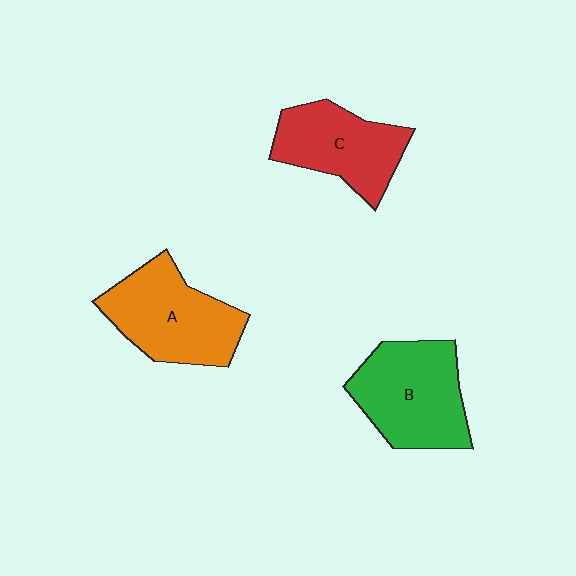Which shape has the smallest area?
Shape C (red).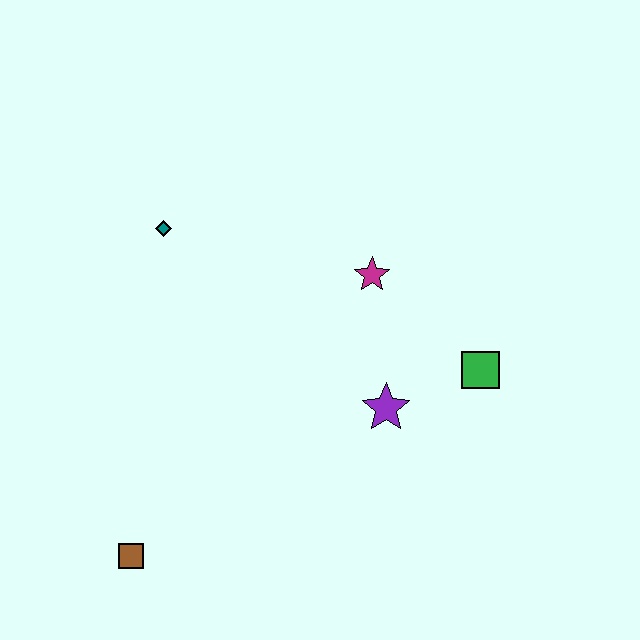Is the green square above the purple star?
Yes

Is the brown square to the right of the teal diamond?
No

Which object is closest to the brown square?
The purple star is closest to the brown square.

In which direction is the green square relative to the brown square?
The green square is to the right of the brown square.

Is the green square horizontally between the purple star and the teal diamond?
No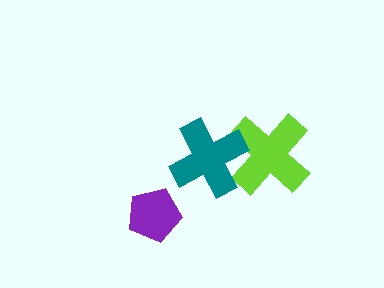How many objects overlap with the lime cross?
1 object overlaps with the lime cross.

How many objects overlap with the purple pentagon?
0 objects overlap with the purple pentagon.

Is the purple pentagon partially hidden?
No, no other shape covers it.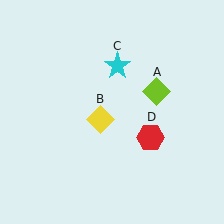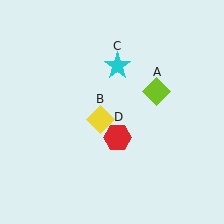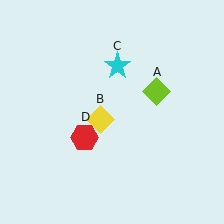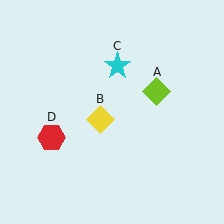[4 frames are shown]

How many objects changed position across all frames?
1 object changed position: red hexagon (object D).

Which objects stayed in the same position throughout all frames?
Lime diamond (object A) and yellow diamond (object B) and cyan star (object C) remained stationary.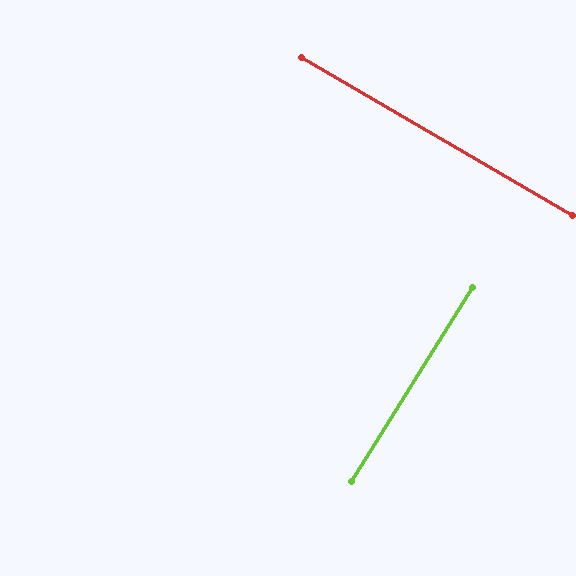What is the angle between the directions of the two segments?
Approximately 88 degrees.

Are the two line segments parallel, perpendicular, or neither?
Perpendicular — they meet at approximately 88°.